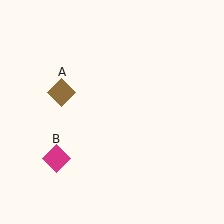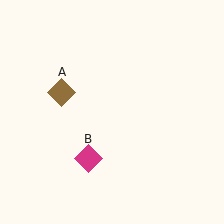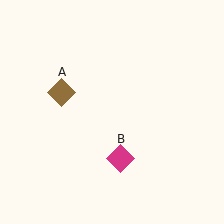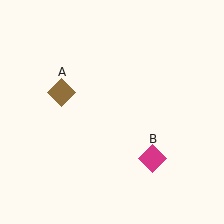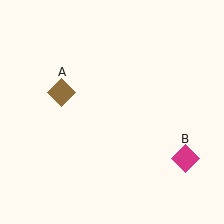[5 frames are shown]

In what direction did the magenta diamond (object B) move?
The magenta diamond (object B) moved right.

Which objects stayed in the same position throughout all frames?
Brown diamond (object A) remained stationary.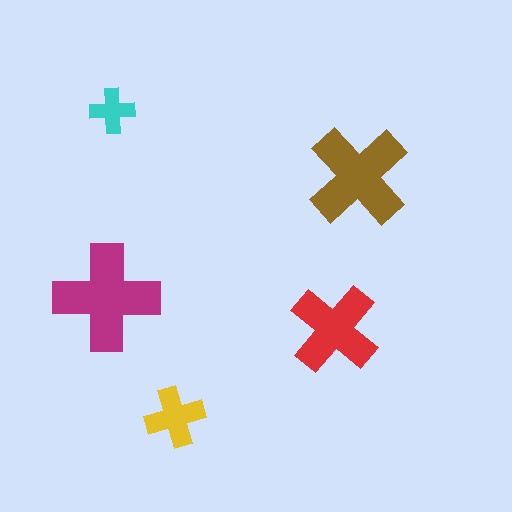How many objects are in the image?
There are 5 objects in the image.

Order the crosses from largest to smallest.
the magenta one, the brown one, the red one, the yellow one, the cyan one.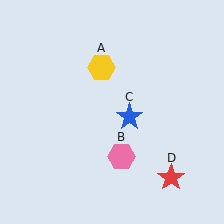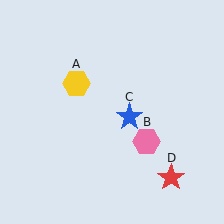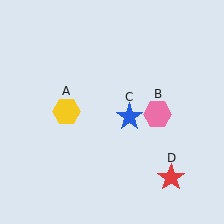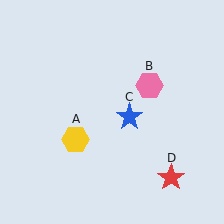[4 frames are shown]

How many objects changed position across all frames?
2 objects changed position: yellow hexagon (object A), pink hexagon (object B).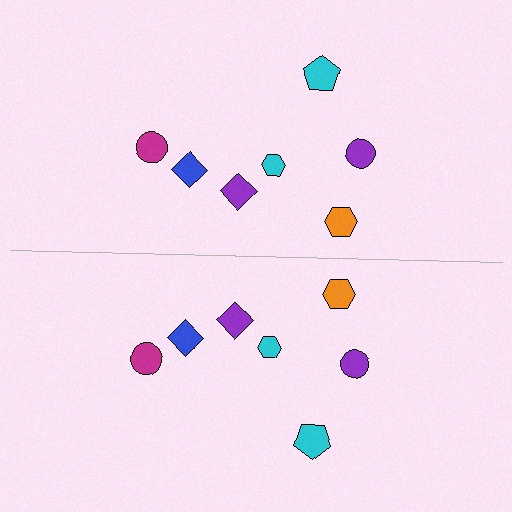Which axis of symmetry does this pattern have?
The pattern has a horizontal axis of symmetry running through the center of the image.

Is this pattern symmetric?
Yes, this pattern has bilateral (reflection) symmetry.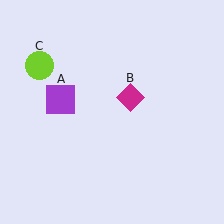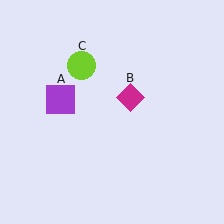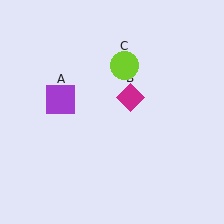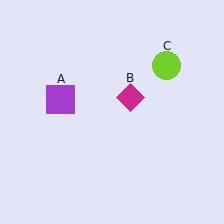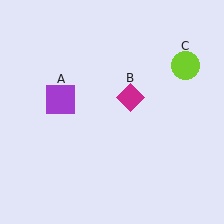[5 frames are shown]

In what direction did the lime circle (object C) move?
The lime circle (object C) moved right.